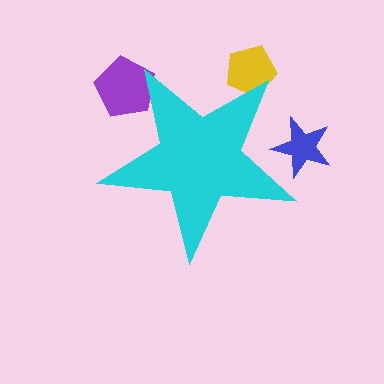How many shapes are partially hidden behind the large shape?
3 shapes are partially hidden.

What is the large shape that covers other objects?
A cyan star.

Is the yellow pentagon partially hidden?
Yes, the yellow pentagon is partially hidden behind the cyan star.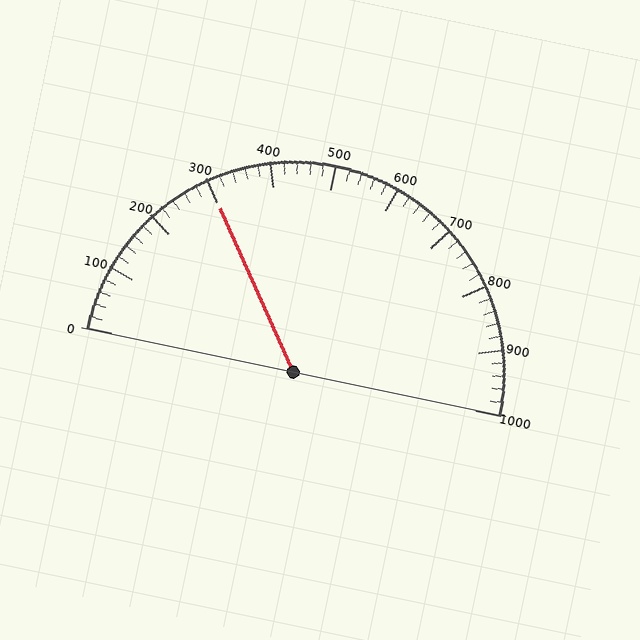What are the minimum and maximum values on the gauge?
The gauge ranges from 0 to 1000.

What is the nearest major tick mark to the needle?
The nearest major tick mark is 300.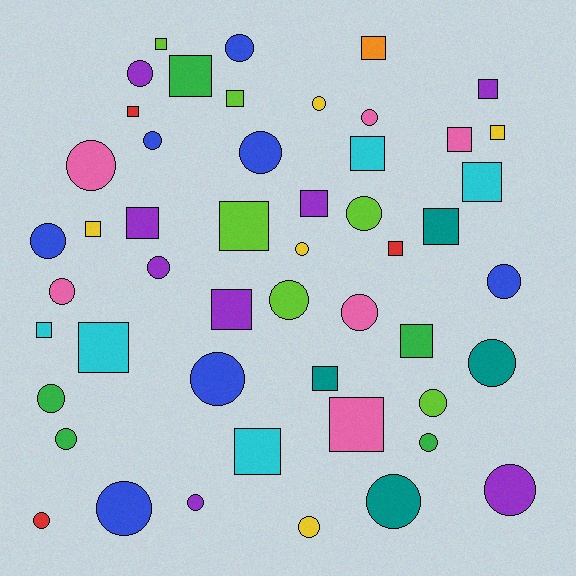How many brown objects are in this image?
There are no brown objects.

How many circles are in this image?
There are 27 circles.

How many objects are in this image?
There are 50 objects.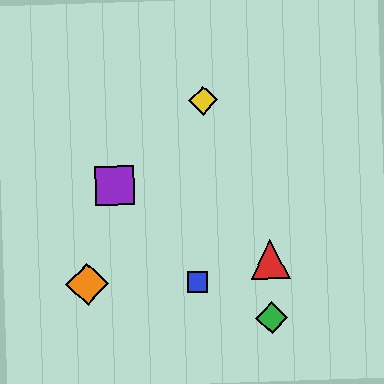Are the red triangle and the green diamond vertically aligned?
Yes, both are at x≈270.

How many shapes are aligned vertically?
2 shapes (the red triangle, the green diamond) are aligned vertically.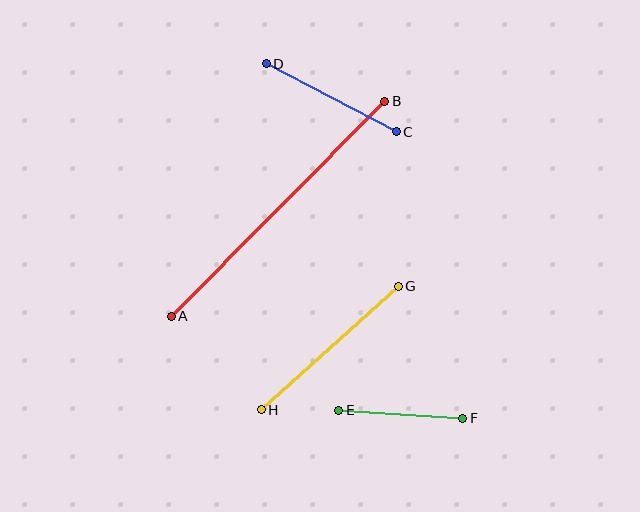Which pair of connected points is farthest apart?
Points A and B are farthest apart.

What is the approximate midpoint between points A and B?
The midpoint is at approximately (278, 209) pixels.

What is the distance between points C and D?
The distance is approximately 147 pixels.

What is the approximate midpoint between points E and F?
The midpoint is at approximately (401, 414) pixels.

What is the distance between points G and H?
The distance is approximately 185 pixels.